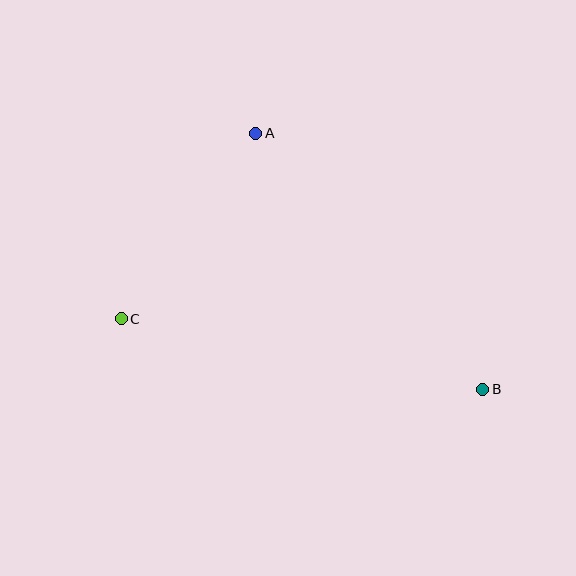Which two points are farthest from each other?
Points B and C are farthest from each other.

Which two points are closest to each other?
Points A and C are closest to each other.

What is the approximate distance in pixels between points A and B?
The distance between A and B is approximately 342 pixels.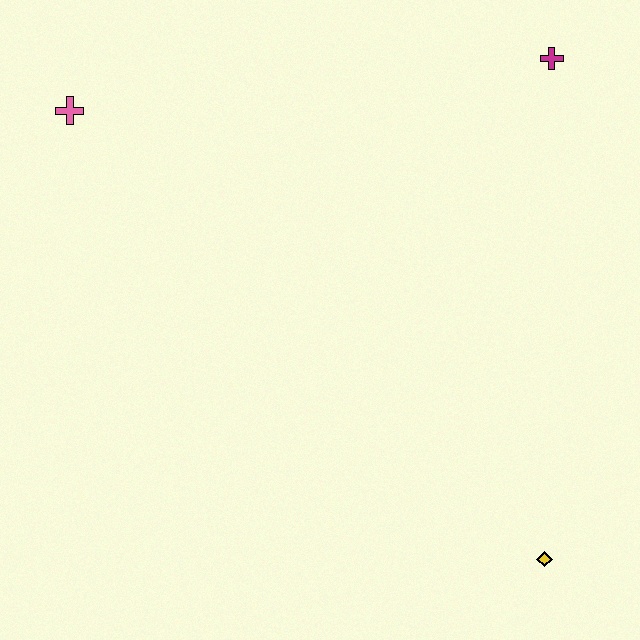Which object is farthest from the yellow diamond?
The pink cross is farthest from the yellow diamond.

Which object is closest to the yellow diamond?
The magenta cross is closest to the yellow diamond.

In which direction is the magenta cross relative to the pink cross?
The magenta cross is to the right of the pink cross.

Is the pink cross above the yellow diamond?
Yes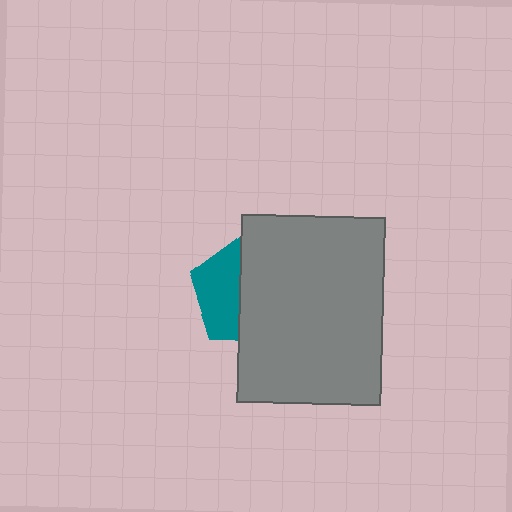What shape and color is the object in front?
The object in front is a gray rectangle.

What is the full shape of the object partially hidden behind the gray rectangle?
The partially hidden object is a teal pentagon.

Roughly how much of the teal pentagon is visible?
A small part of it is visible (roughly 41%).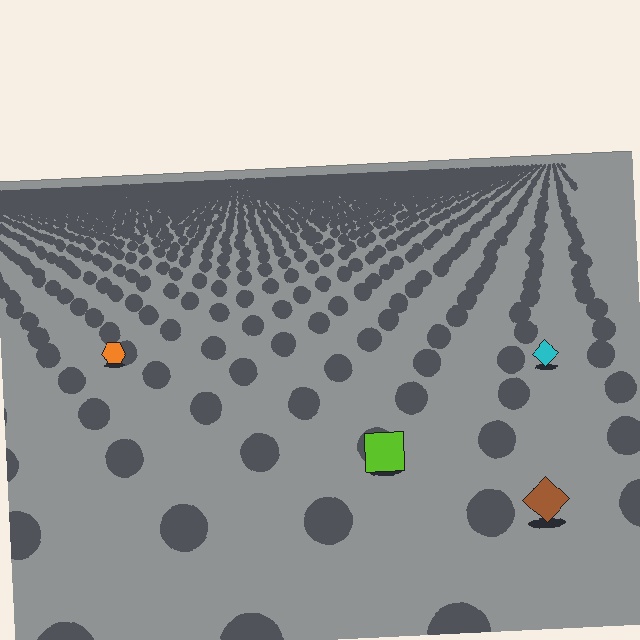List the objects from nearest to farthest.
From nearest to farthest: the brown diamond, the lime square, the cyan diamond, the orange hexagon.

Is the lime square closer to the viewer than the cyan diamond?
Yes. The lime square is closer — you can tell from the texture gradient: the ground texture is coarser near it.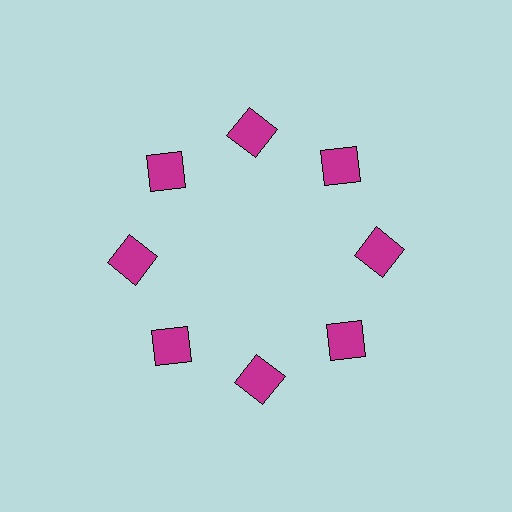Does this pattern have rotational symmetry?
Yes, this pattern has 8-fold rotational symmetry. It looks the same after rotating 45 degrees around the center.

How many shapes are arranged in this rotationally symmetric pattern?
There are 8 shapes, arranged in 8 groups of 1.